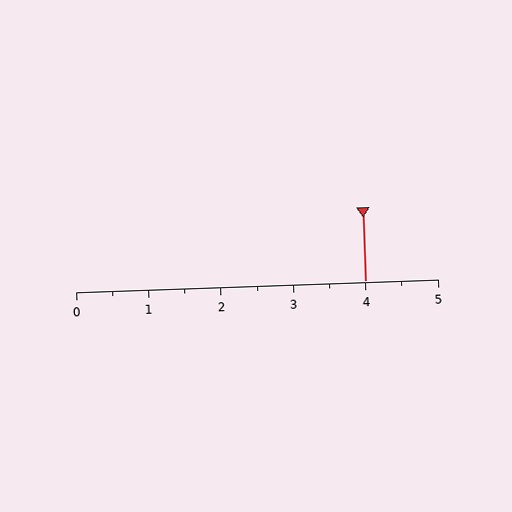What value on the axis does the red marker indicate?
The marker indicates approximately 4.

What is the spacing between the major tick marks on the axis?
The major ticks are spaced 1 apart.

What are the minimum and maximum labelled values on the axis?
The axis runs from 0 to 5.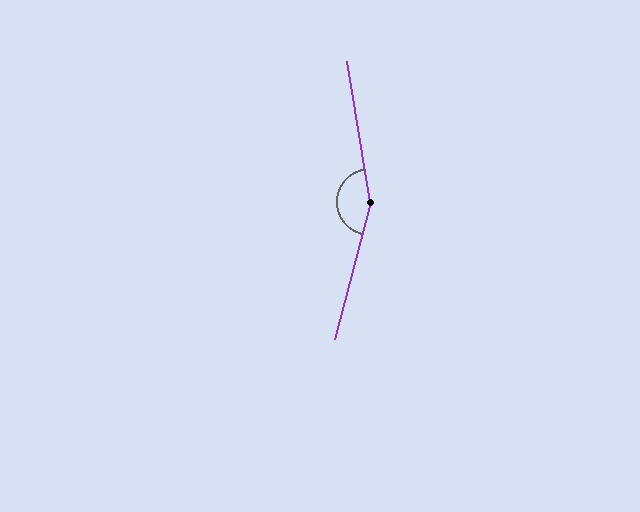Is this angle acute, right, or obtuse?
It is obtuse.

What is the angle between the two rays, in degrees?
Approximately 156 degrees.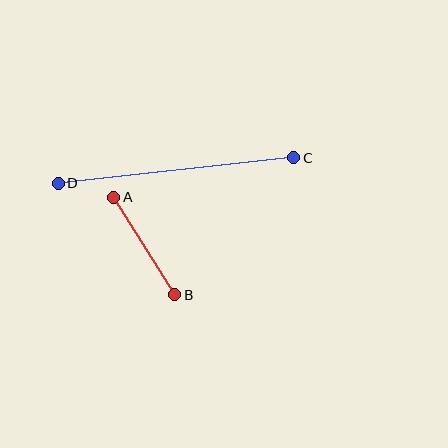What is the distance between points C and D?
The distance is approximately 237 pixels.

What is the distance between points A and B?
The distance is approximately 115 pixels.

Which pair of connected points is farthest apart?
Points C and D are farthest apart.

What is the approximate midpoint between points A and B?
The midpoint is at approximately (144, 246) pixels.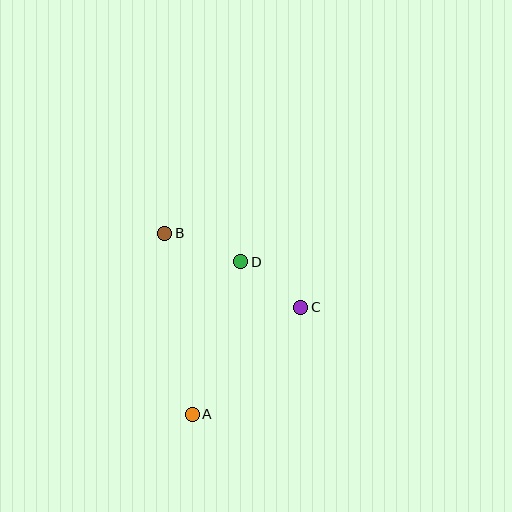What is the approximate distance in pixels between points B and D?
The distance between B and D is approximately 81 pixels.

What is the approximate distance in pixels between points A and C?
The distance between A and C is approximately 152 pixels.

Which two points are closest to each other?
Points C and D are closest to each other.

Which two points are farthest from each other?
Points A and B are farthest from each other.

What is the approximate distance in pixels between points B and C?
The distance between B and C is approximately 155 pixels.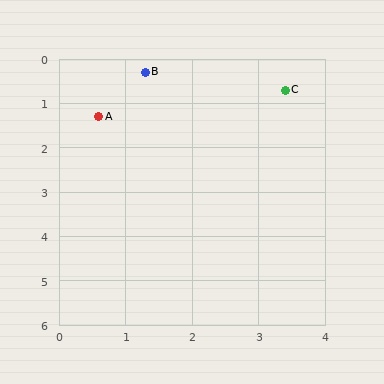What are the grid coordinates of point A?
Point A is at approximately (0.6, 1.3).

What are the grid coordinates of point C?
Point C is at approximately (3.4, 0.7).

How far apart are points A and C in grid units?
Points A and C are about 2.9 grid units apart.